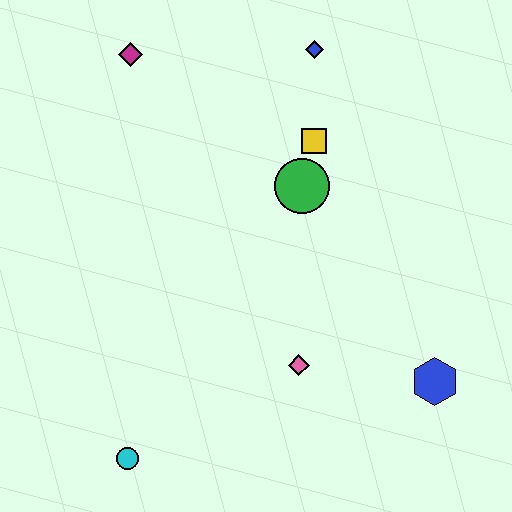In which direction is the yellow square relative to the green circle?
The yellow square is above the green circle.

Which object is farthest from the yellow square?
The cyan circle is farthest from the yellow square.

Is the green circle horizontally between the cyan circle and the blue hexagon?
Yes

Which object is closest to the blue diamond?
The yellow square is closest to the blue diamond.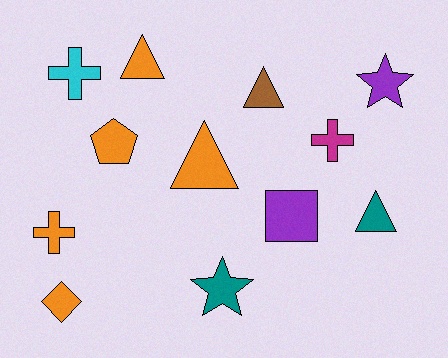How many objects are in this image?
There are 12 objects.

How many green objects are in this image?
There are no green objects.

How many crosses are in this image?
There are 3 crosses.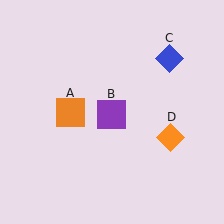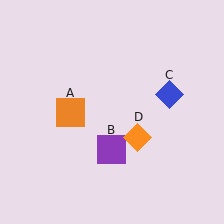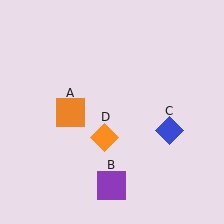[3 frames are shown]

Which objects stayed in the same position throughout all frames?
Orange square (object A) remained stationary.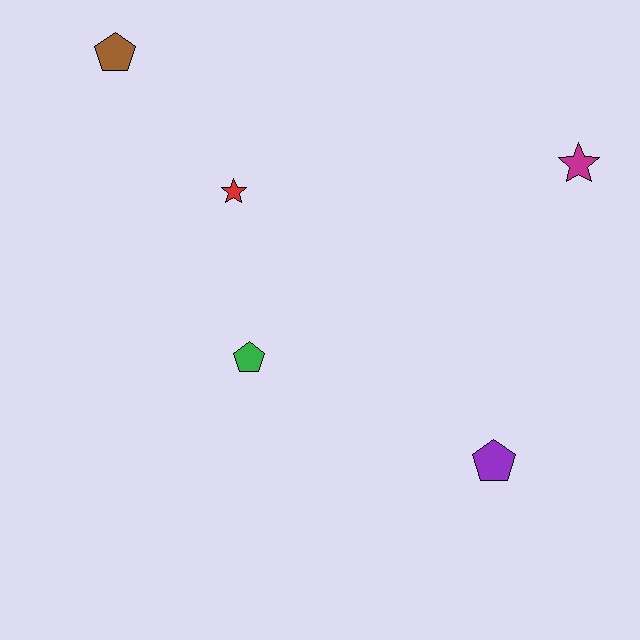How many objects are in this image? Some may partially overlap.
There are 5 objects.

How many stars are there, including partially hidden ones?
There are 2 stars.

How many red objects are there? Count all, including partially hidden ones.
There is 1 red object.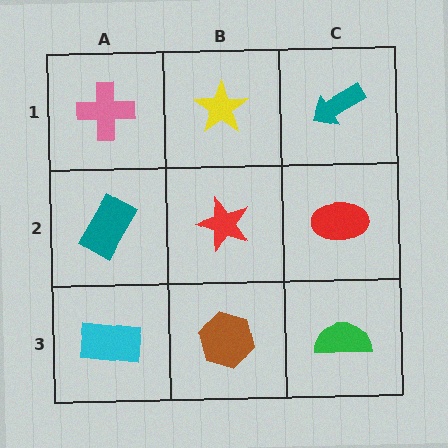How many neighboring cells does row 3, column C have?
2.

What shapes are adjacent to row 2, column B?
A yellow star (row 1, column B), a brown hexagon (row 3, column B), a teal rectangle (row 2, column A), a red ellipse (row 2, column C).